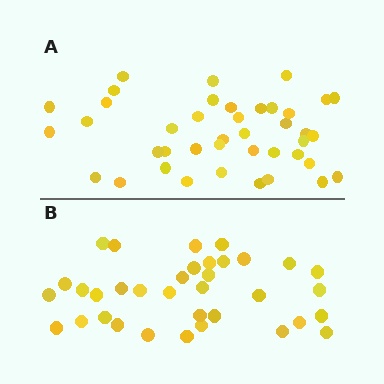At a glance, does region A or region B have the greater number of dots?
Region A (the top region) has more dots.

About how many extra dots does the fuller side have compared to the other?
Region A has about 6 more dots than region B.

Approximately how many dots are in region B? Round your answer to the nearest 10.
About 40 dots. (The exact count is 35, which rounds to 40.)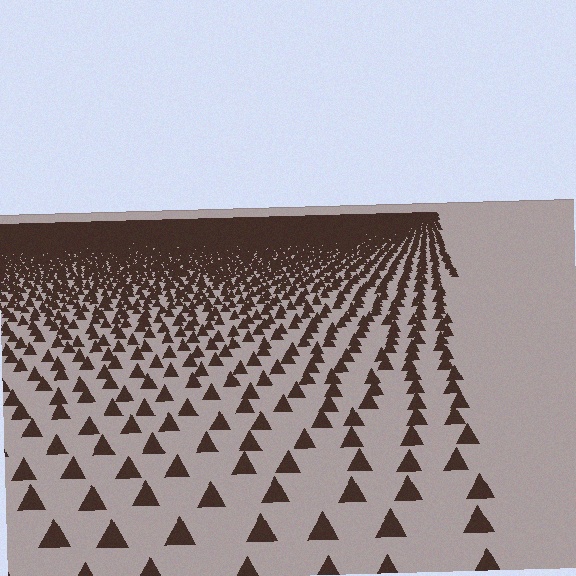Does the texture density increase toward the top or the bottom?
Density increases toward the top.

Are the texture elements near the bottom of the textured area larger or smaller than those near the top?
Larger. Near the bottom, elements are closer to the viewer and appear at a bigger on-screen size.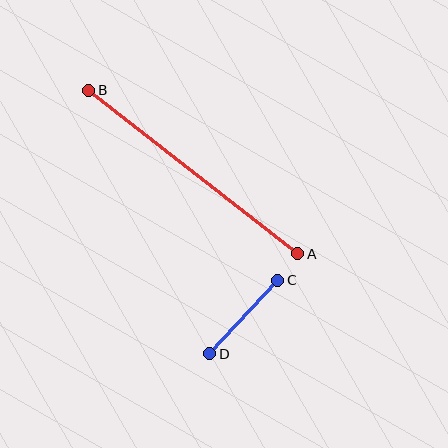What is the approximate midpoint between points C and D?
The midpoint is at approximately (244, 317) pixels.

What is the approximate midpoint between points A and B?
The midpoint is at approximately (193, 172) pixels.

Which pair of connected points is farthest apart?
Points A and B are farthest apart.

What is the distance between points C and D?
The distance is approximately 100 pixels.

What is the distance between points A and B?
The distance is approximately 266 pixels.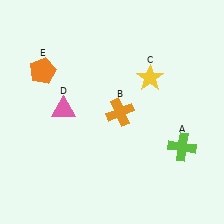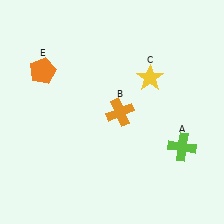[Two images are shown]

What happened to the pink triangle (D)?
The pink triangle (D) was removed in Image 2. It was in the top-left area of Image 1.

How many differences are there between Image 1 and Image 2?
There is 1 difference between the two images.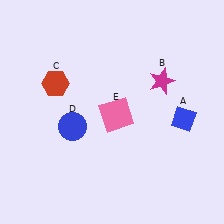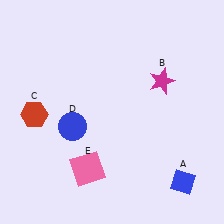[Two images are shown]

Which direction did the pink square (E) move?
The pink square (E) moved down.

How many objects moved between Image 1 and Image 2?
3 objects moved between the two images.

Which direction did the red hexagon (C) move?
The red hexagon (C) moved down.